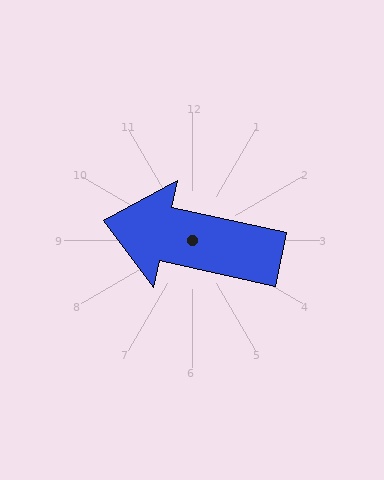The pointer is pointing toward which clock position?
Roughly 9 o'clock.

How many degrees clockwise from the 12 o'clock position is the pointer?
Approximately 282 degrees.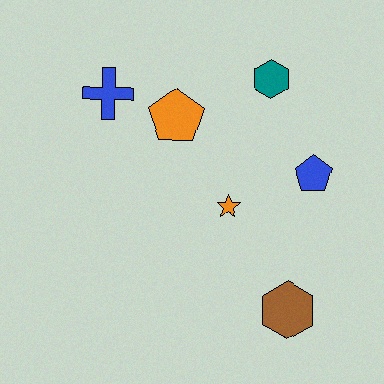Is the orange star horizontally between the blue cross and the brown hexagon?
Yes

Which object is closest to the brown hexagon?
The orange star is closest to the brown hexagon.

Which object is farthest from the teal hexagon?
The brown hexagon is farthest from the teal hexagon.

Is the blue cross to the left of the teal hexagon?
Yes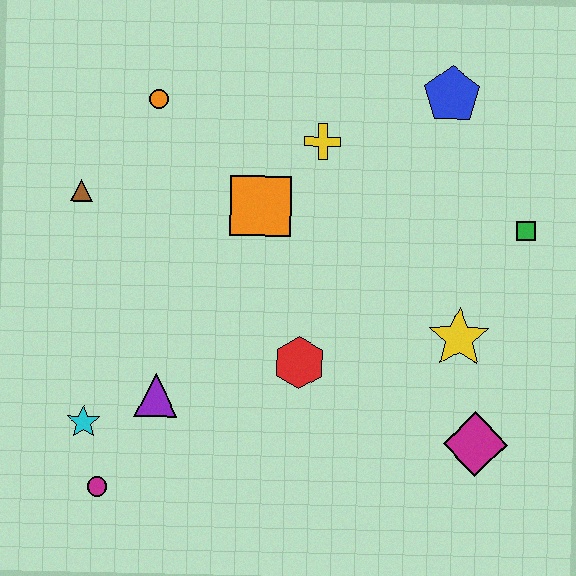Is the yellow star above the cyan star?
Yes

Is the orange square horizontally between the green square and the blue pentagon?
No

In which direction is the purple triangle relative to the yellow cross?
The purple triangle is below the yellow cross.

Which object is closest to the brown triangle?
The orange circle is closest to the brown triangle.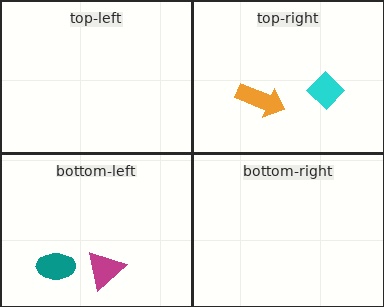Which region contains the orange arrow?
The top-right region.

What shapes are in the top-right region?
The orange arrow, the cyan diamond.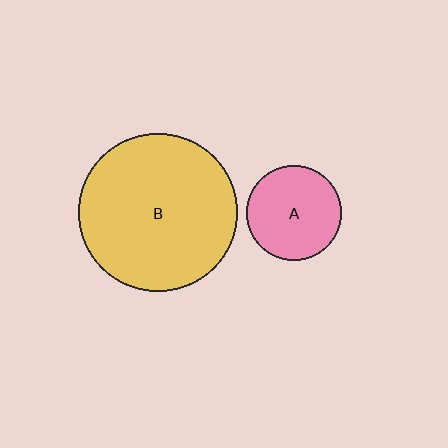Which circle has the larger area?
Circle B (yellow).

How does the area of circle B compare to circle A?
Approximately 2.8 times.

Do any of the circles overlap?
No, none of the circles overlap.